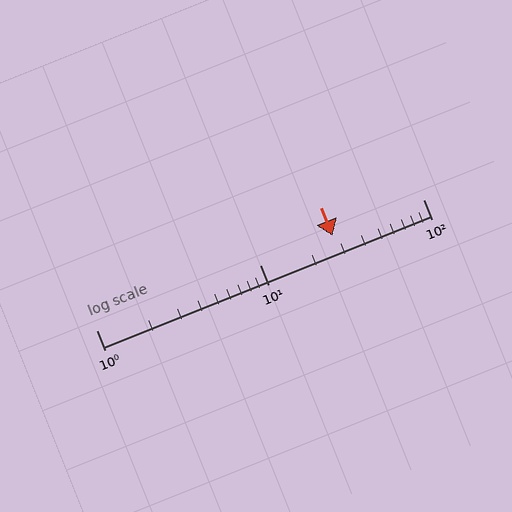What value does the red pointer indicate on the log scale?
The pointer indicates approximately 28.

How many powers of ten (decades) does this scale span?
The scale spans 2 decades, from 1 to 100.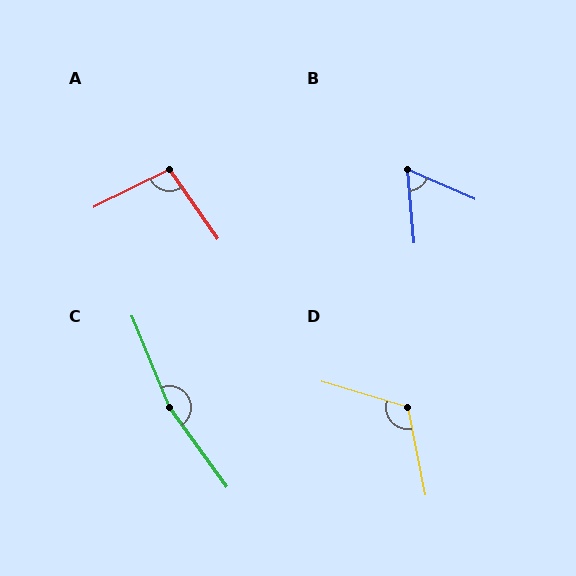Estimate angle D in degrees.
Approximately 118 degrees.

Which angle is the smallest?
B, at approximately 61 degrees.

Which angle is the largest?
C, at approximately 167 degrees.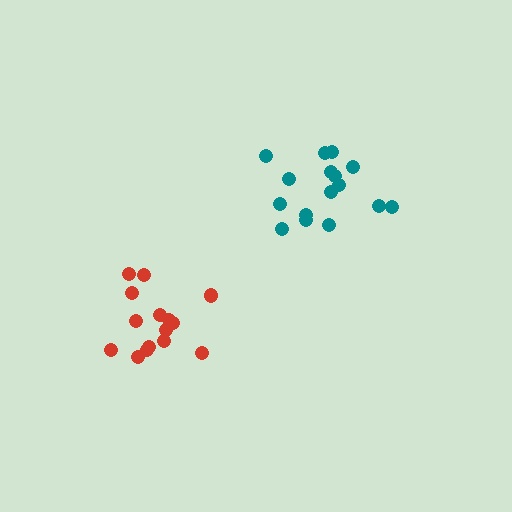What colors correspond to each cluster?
The clusters are colored: red, teal.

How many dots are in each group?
Group 1: 15 dots, Group 2: 16 dots (31 total).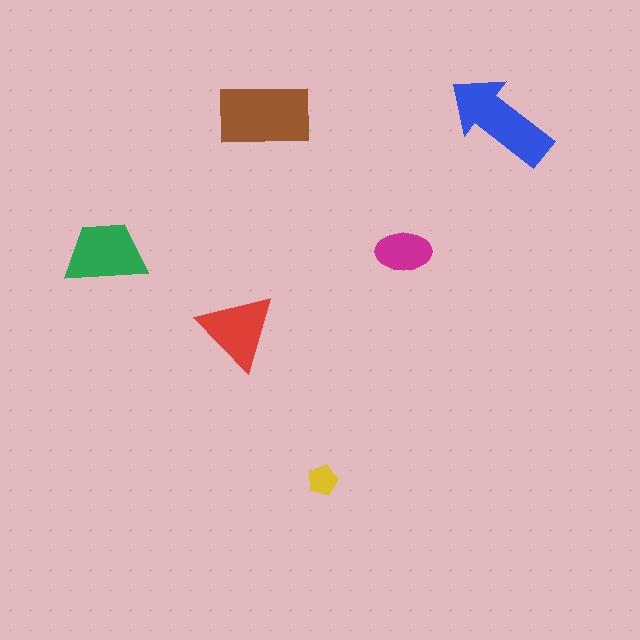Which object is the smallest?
The yellow pentagon.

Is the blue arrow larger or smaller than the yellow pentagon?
Larger.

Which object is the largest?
The brown rectangle.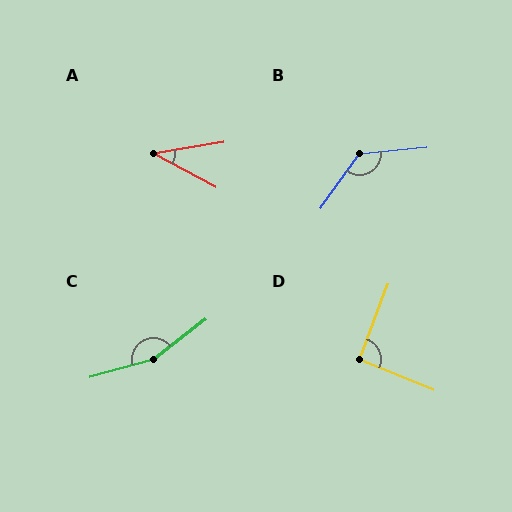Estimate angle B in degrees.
Approximately 131 degrees.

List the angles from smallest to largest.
A (38°), D (92°), B (131°), C (158°).